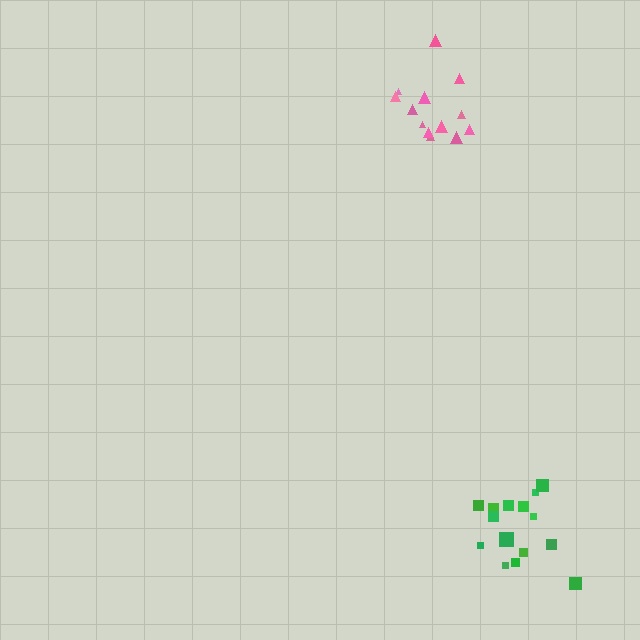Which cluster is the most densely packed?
Green.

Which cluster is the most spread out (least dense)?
Pink.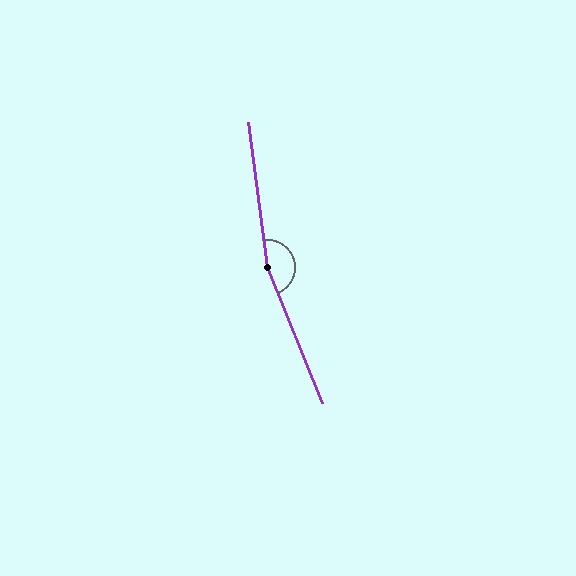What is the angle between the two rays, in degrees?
Approximately 165 degrees.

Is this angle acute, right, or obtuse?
It is obtuse.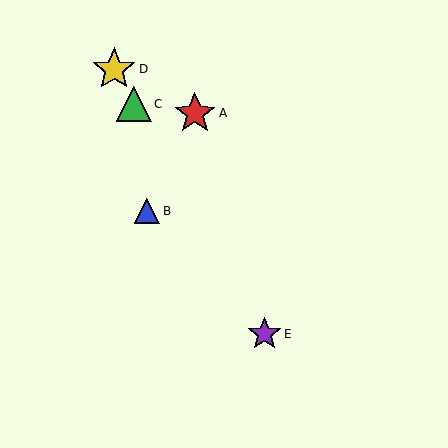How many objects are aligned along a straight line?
3 objects (C, D, E) are aligned along a straight line.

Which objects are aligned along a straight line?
Objects C, D, E are aligned along a straight line.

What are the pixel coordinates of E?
Object E is at (265, 334).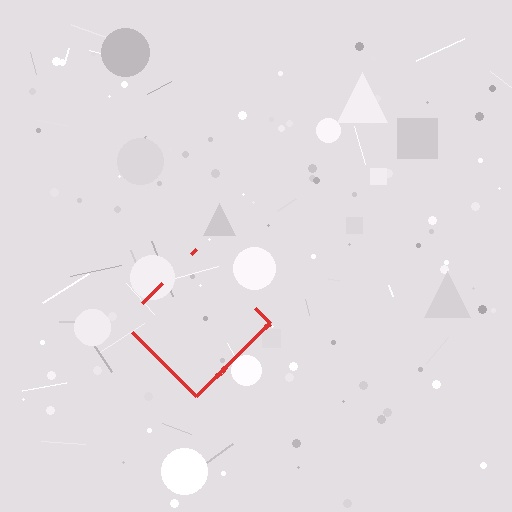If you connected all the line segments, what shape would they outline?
They would outline a diamond.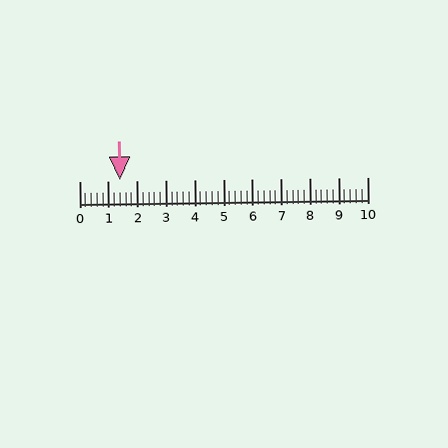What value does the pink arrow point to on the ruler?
The pink arrow points to approximately 1.4.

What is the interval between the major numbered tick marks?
The major tick marks are spaced 1 units apart.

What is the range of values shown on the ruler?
The ruler shows values from 0 to 10.